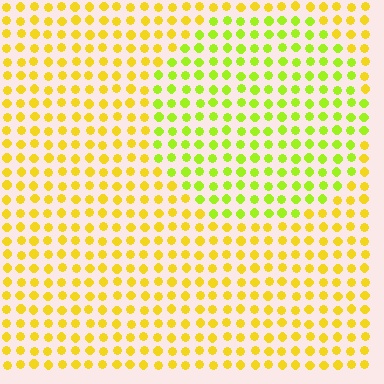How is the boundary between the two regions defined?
The boundary is defined purely by a slight shift in hue (about 32 degrees). Spacing, size, and orientation are identical on both sides.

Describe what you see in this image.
The image is filled with small yellow elements in a uniform arrangement. A circle-shaped region is visible where the elements are tinted to a slightly different hue, forming a subtle color boundary.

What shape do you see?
I see a circle.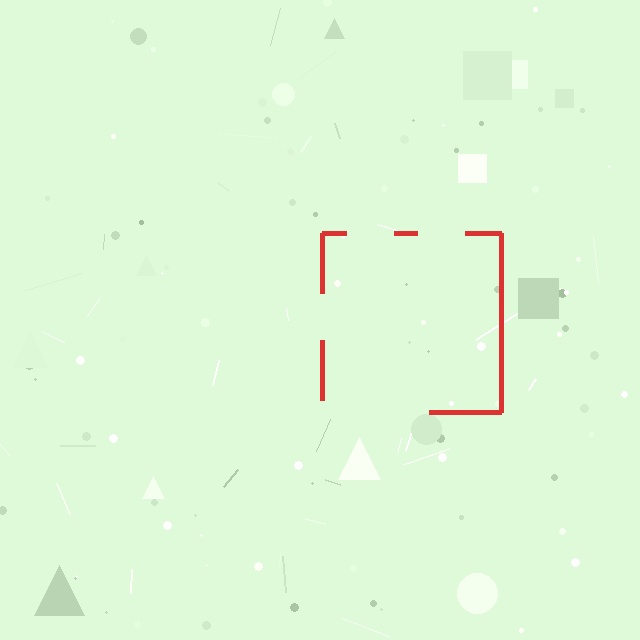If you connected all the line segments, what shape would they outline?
They would outline a square.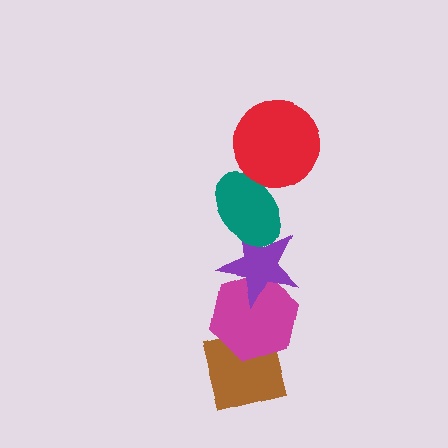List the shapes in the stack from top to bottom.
From top to bottom: the red circle, the teal ellipse, the purple star, the magenta hexagon, the brown square.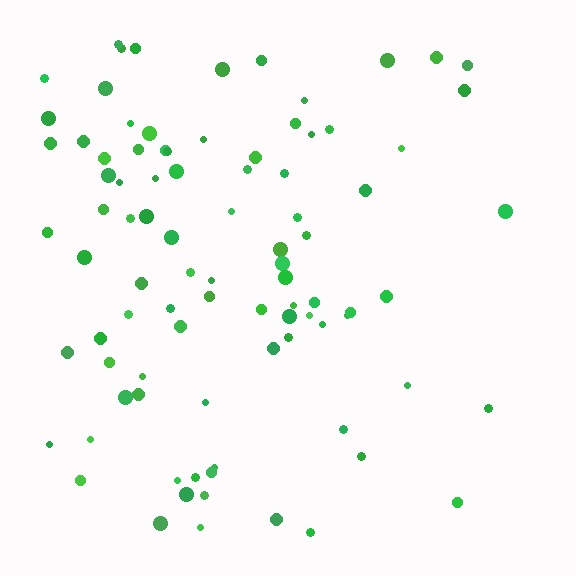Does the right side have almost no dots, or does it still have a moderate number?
Still a moderate number, just noticeably fewer than the left.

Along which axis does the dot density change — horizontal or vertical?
Horizontal.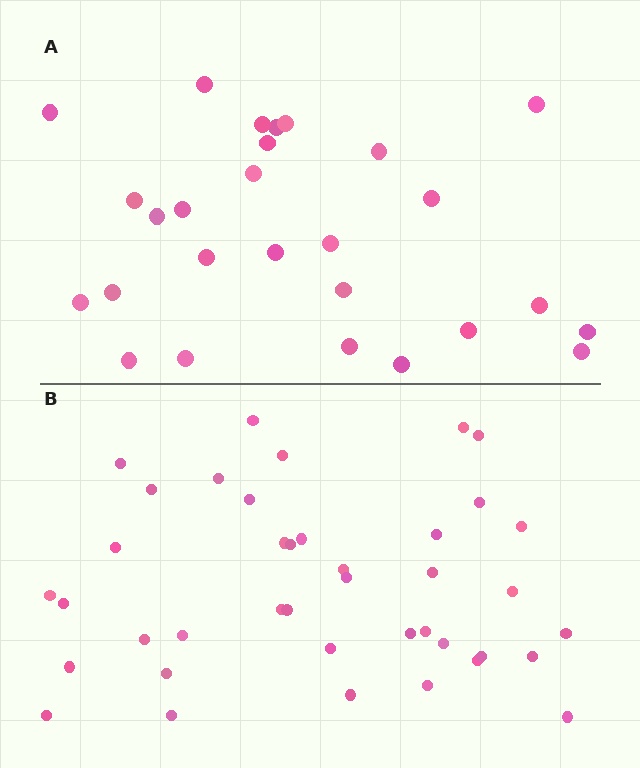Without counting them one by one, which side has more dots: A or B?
Region B (the bottom region) has more dots.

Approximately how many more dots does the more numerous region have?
Region B has approximately 15 more dots than region A.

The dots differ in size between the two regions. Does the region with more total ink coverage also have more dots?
No. Region A has more total ink coverage because its dots are larger, but region B actually contains more individual dots. Total area can be misleading — the number of items is what matters here.